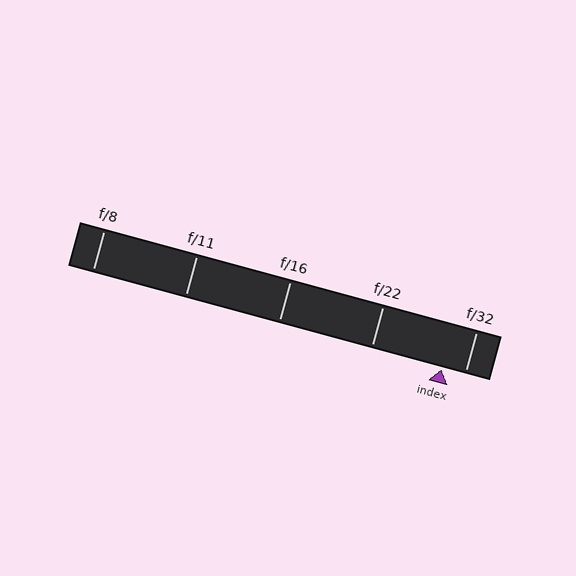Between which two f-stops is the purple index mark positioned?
The index mark is between f/22 and f/32.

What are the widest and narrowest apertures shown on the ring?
The widest aperture shown is f/8 and the narrowest is f/32.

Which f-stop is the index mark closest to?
The index mark is closest to f/32.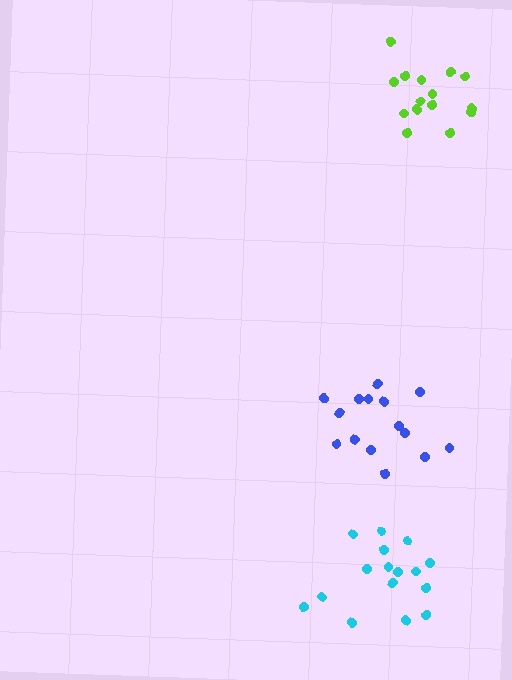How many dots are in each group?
Group 1: 15 dots, Group 2: 15 dots, Group 3: 16 dots (46 total).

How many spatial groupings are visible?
There are 3 spatial groupings.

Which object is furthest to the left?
The blue cluster is leftmost.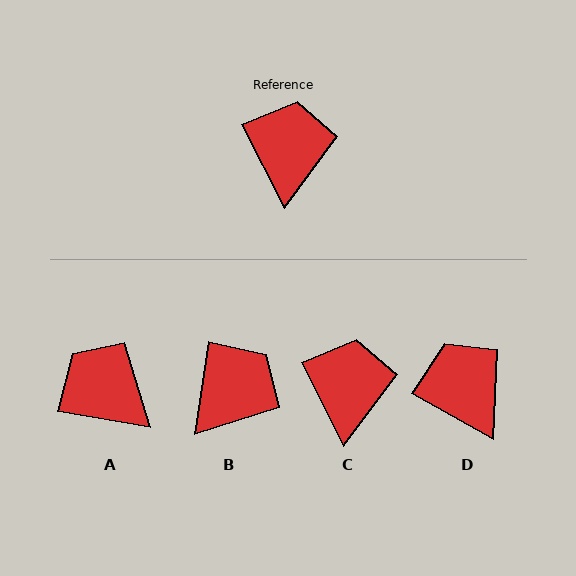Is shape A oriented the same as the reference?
No, it is off by about 53 degrees.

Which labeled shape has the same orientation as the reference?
C.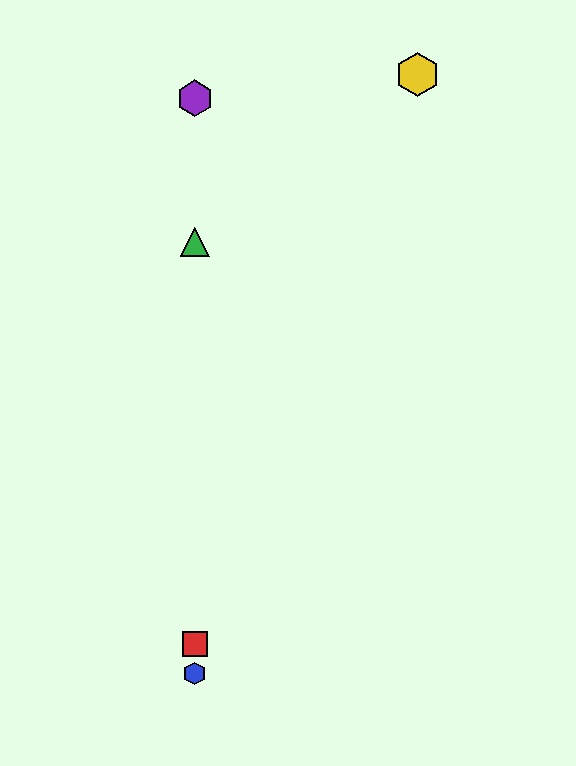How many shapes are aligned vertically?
4 shapes (the red square, the blue hexagon, the green triangle, the purple hexagon) are aligned vertically.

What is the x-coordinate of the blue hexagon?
The blue hexagon is at x≈195.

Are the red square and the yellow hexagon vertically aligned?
No, the red square is at x≈195 and the yellow hexagon is at x≈418.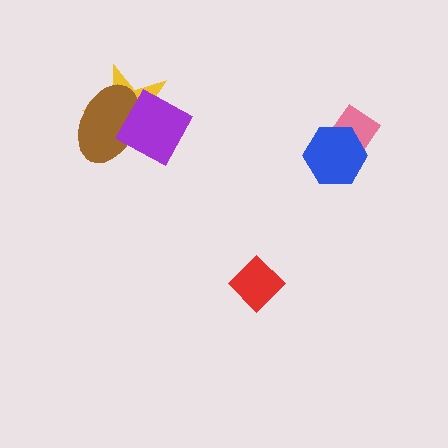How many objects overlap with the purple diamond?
2 objects overlap with the purple diamond.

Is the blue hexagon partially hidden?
No, no other shape covers it.